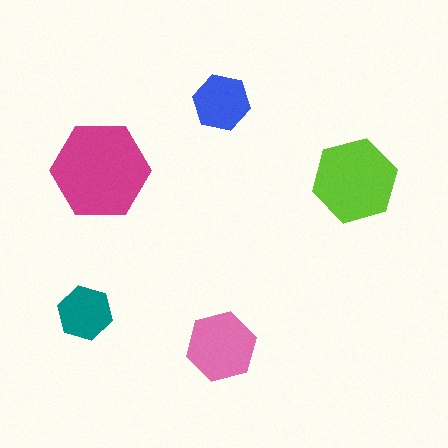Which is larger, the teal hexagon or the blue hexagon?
The blue one.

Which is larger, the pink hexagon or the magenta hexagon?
The magenta one.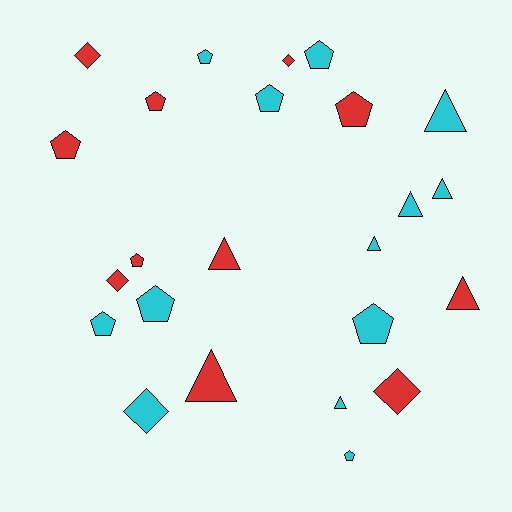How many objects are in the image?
There are 24 objects.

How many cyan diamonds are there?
There is 1 cyan diamond.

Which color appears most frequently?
Cyan, with 13 objects.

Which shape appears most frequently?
Pentagon, with 11 objects.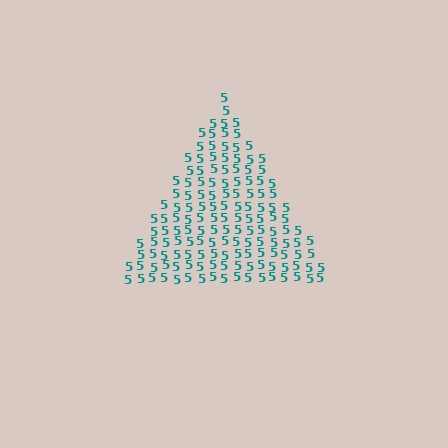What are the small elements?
The small elements are digit 5's.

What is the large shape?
The large shape is a triangle.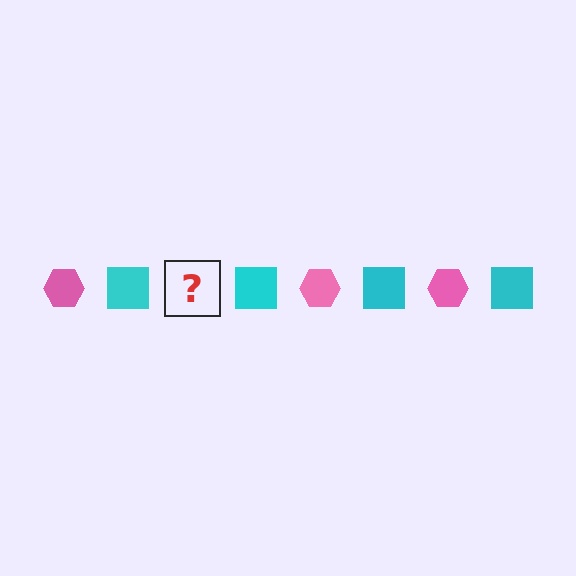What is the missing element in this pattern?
The missing element is a pink hexagon.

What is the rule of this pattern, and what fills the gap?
The rule is that the pattern alternates between pink hexagon and cyan square. The gap should be filled with a pink hexagon.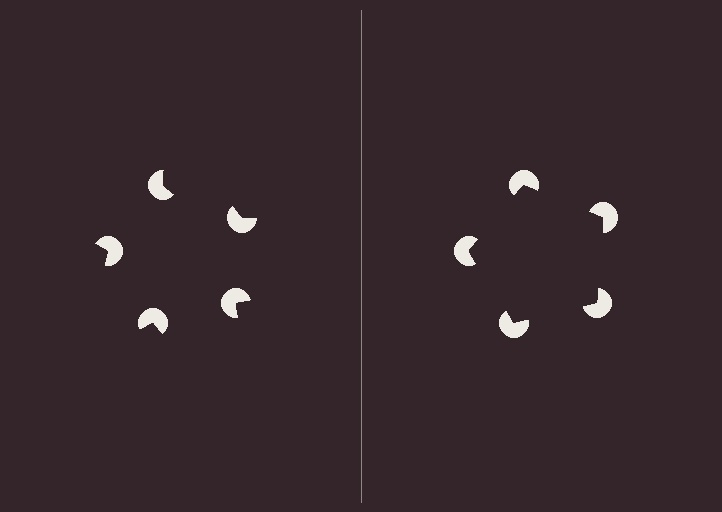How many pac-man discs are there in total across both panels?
10 — 5 on each side.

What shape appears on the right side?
An illusory pentagon.